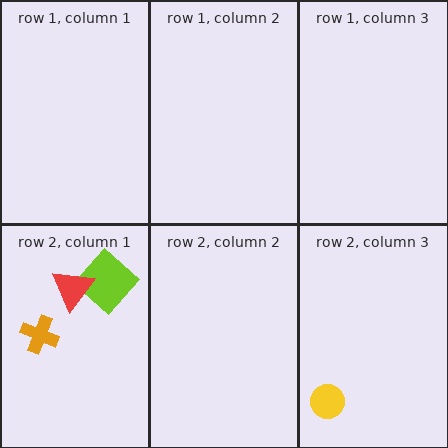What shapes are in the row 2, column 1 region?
The orange cross, the lime diamond, the red triangle.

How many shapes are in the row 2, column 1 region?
3.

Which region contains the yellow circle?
The row 2, column 3 region.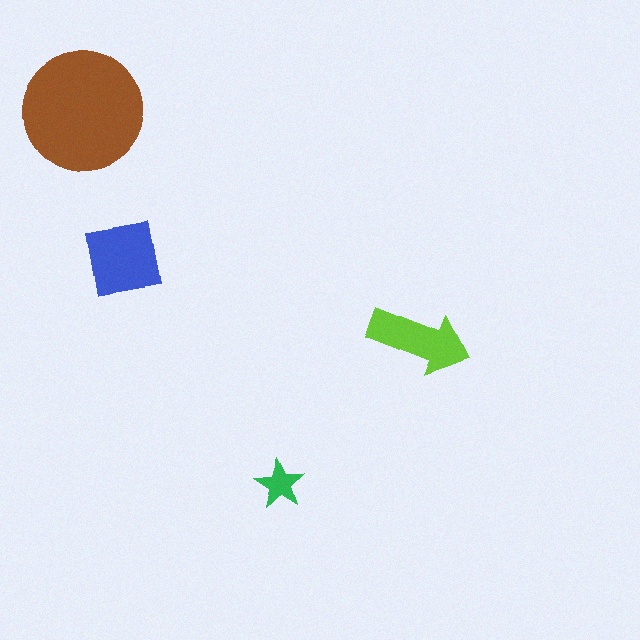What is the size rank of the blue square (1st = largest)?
2nd.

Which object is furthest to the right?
The lime arrow is rightmost.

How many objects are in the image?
There are 4 objects in the image.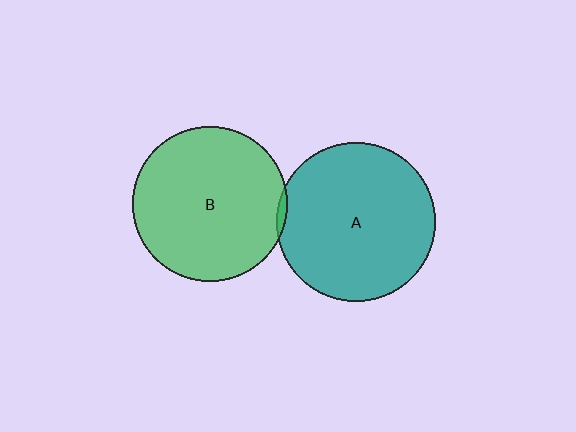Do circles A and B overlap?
Yes.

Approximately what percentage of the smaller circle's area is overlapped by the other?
Approximately 5%.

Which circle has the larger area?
Circle A (teal).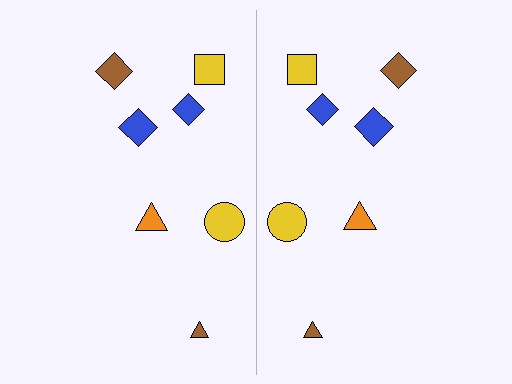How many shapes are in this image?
There are 14 shapes in this image.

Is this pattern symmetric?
Yes, this pattern has bilateral (reflection) symmetry.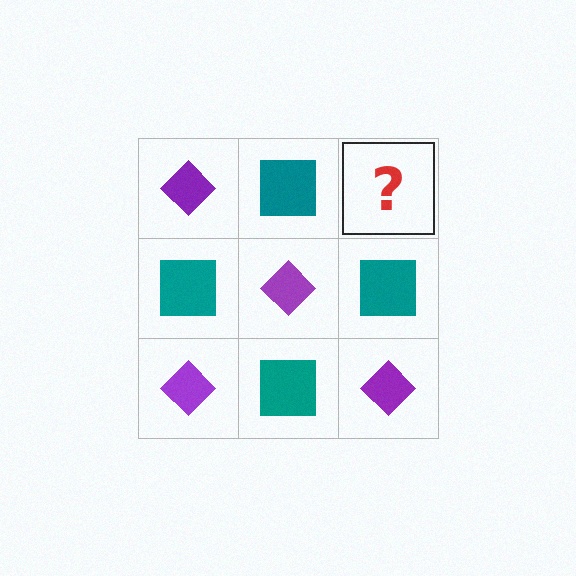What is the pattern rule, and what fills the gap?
The rule is that it alternates purple diamond and teal square in a checkerboard pattern. The gap should be filled with a purple diamond.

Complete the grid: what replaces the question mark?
The question mark should be replaced with a purple diamond.